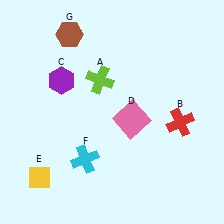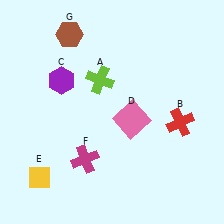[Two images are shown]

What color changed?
The cross (F) changed from cyan in Image 1 to magenta in Image 2.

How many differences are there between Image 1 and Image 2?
There is 1 difference between the two images.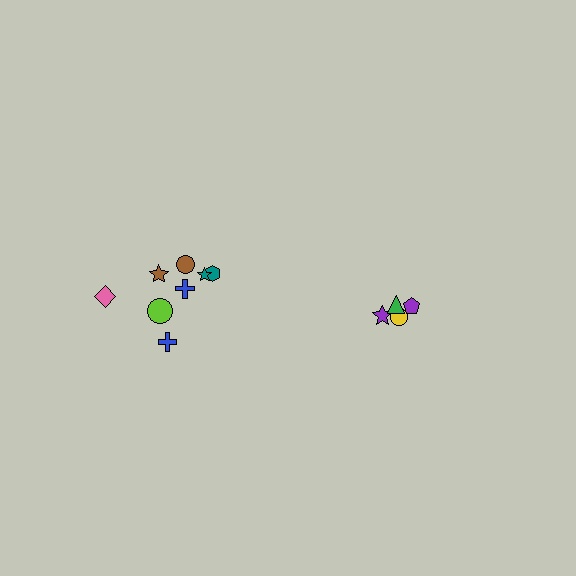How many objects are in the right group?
There are 4 objects.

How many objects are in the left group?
There are 8 objects.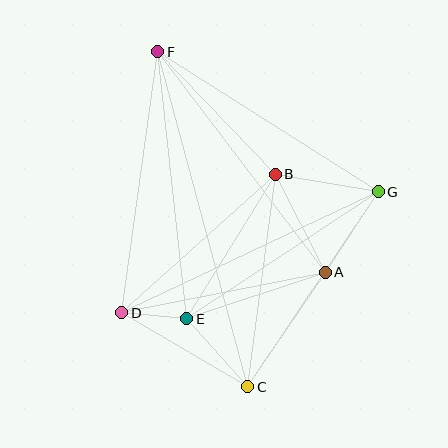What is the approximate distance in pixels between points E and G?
The distance between E and G is approximately 230 pixels.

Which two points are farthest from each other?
Points C and F are farthest from each other.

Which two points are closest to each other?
Points D and E are closest to each other.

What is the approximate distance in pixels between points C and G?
The distance between C and G is approximately 235 pixels.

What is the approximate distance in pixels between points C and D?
The distance between C and D is approximately 146 pixels.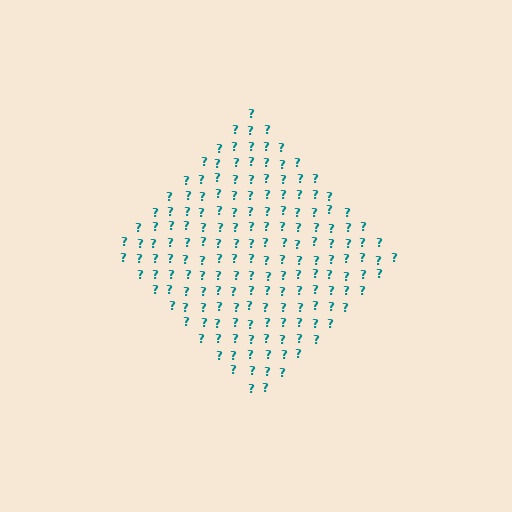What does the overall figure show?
The overall figure shows a diamond.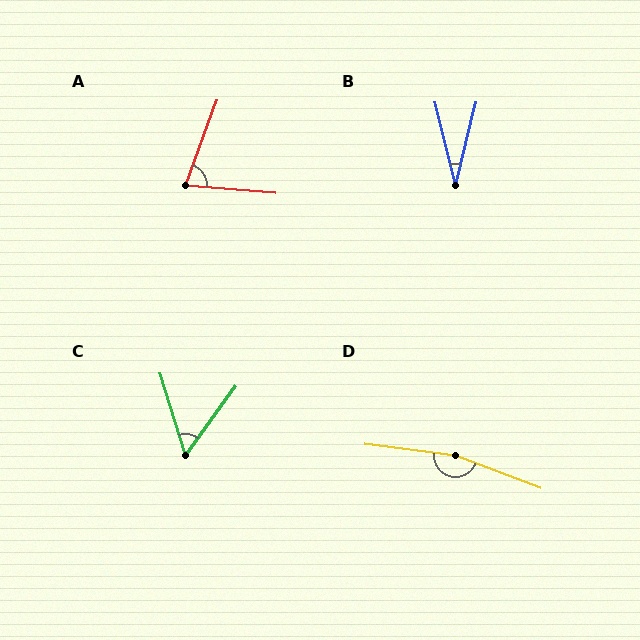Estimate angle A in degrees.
Approximately 75 degrees.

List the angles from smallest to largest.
B (27°), C (53°), A (75°), D (166°).